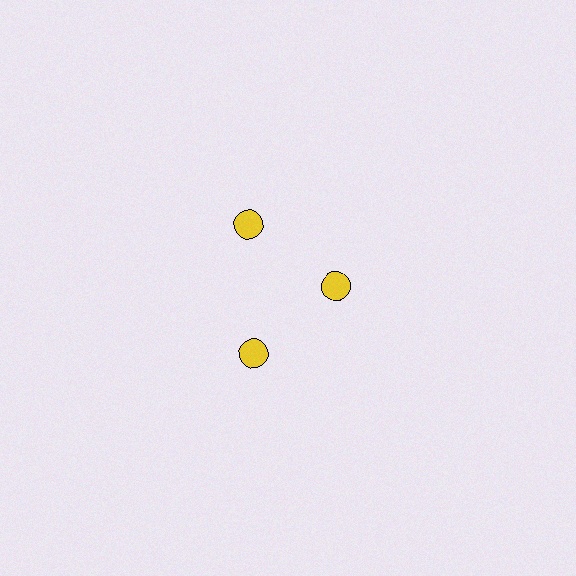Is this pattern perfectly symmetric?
No. The 3 yellow circles are arranged in a ring, but one element near the 3 o'clock position is pulled inward toward the center, breaking the 3-fold rotational symmetry.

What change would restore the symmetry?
The symmetry would be restored by moving it outward, back onto the ring so that all 3 circles sit at equal angles and equal distance from the center.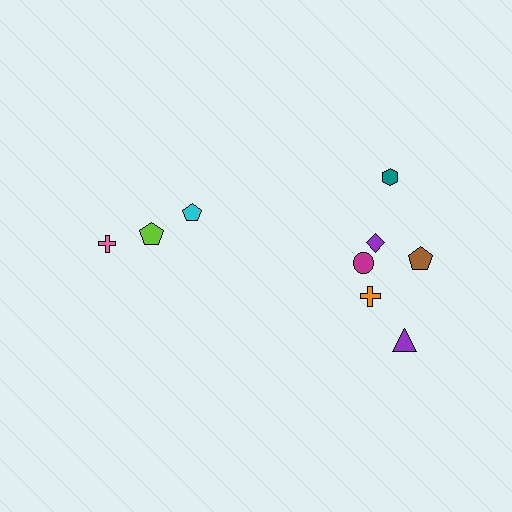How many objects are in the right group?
There are 6 objects.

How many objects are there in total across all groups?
There are 9 objects.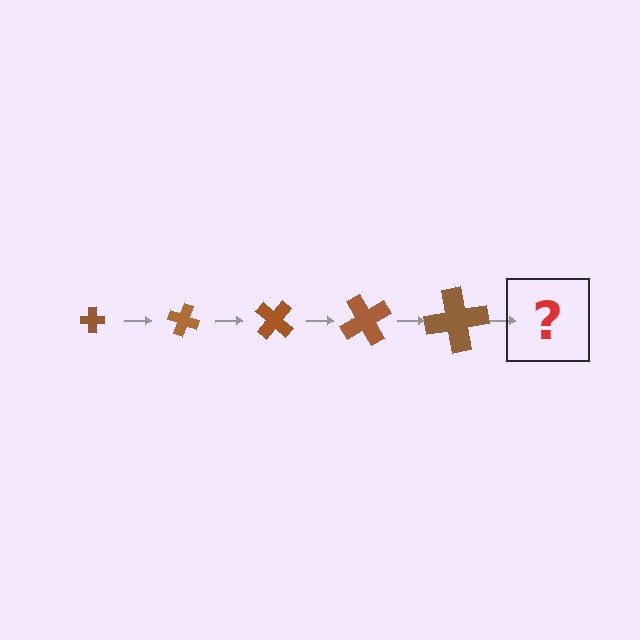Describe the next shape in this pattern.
It should be a cross, larger than the previous one and rotated 100 degrees from the start.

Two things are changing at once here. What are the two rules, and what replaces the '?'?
The two rules are that the cross grows larger each step and it rotates 20 degrees each step. The '?' should be a cross, larger than the previous one and rotated 100 degrees from the start.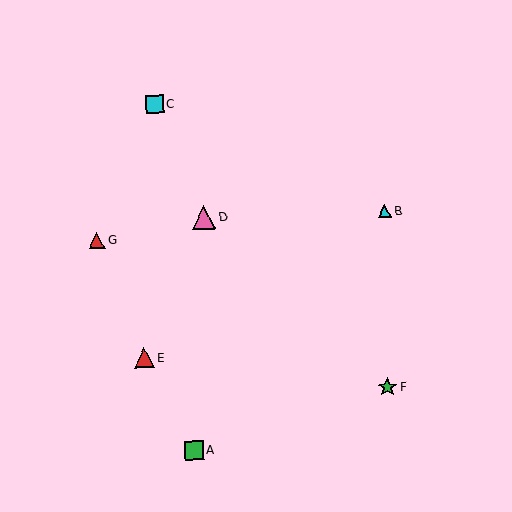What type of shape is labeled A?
Shape A is a green square.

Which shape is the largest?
The pink triangle (labeled D) is the largest.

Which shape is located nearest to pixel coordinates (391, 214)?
The cyan triangle (labeled B) at (385, 211) is nearest to that location.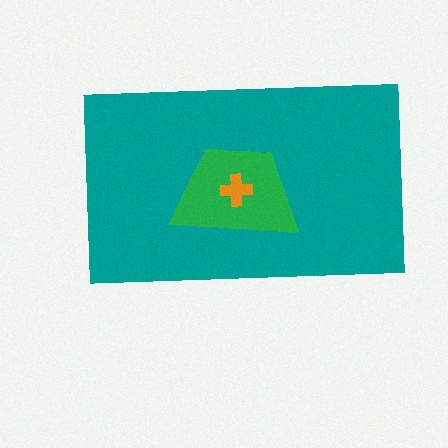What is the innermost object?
The orange cross.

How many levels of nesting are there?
3.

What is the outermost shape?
The teal rectangle.